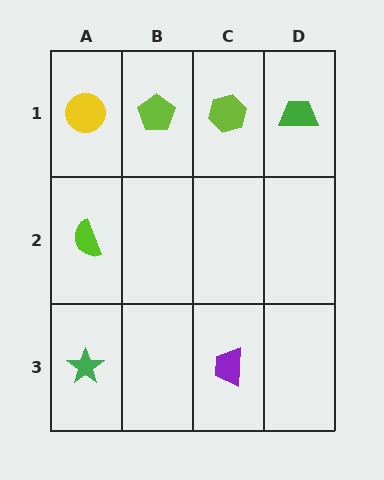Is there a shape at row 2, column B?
No, that cell is empty.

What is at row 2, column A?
A lime semicircle.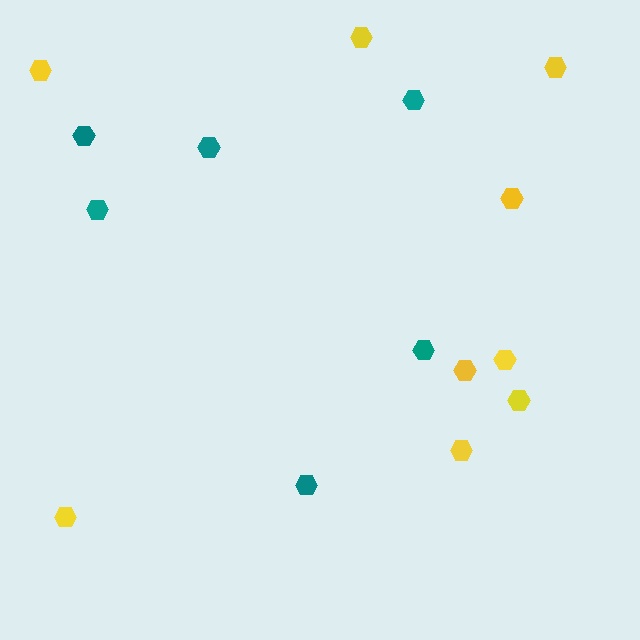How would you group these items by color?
There are 2 groups: one group of teal hexagons (6) and one group of yellow hexagons (9).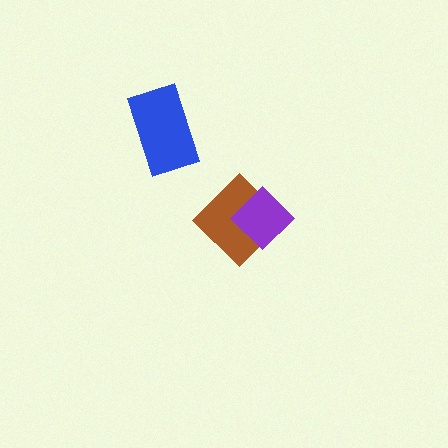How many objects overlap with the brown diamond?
1 object overlaps with the brown diamond.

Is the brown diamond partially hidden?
Yes, it is partially covered by another shape.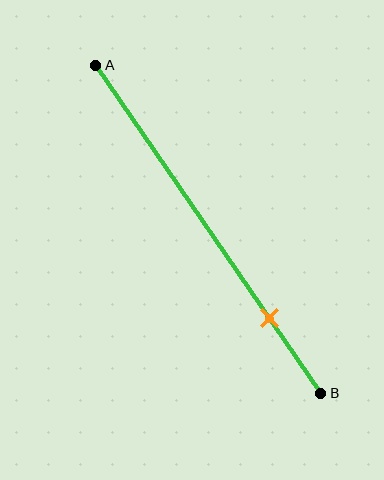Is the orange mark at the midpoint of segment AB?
No, the mark is at about 75% from A, not at the 50% midpoint.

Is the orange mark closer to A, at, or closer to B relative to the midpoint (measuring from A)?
The orange mark is closer to point B than the midpoint of segment AB.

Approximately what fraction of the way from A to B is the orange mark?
The orange mark is approximately 75% of the way from A to B.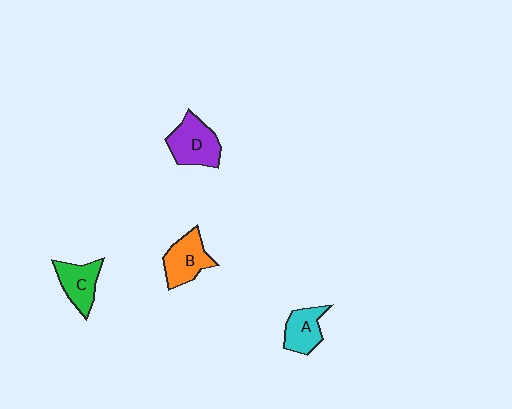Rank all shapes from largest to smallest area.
From largest to smallest: D (purple), B (orange), C (green), A (cyan).